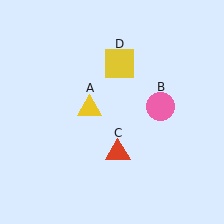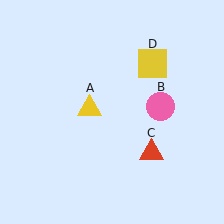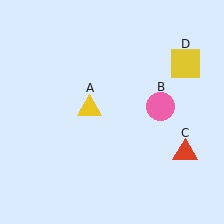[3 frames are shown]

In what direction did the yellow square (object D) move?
The yellow square (object D) moved right.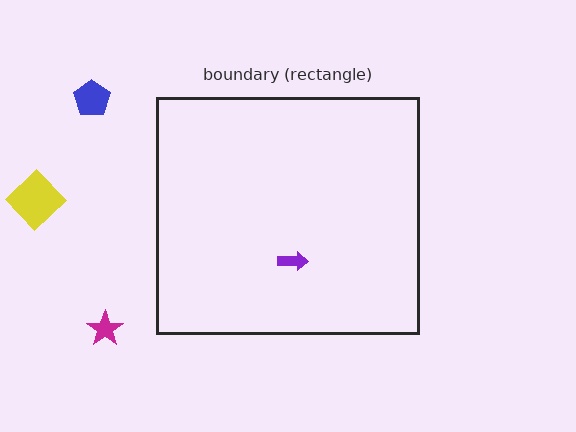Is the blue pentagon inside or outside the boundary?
Outside.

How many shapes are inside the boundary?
1 inside, 3 outside.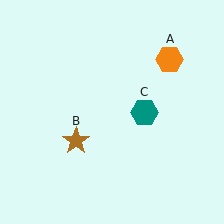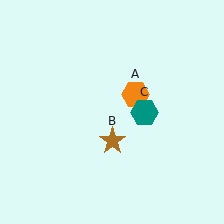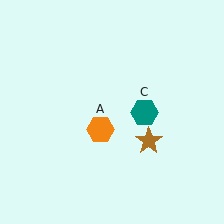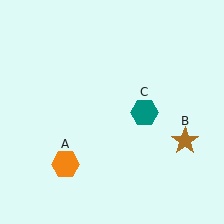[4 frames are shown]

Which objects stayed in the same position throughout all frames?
Teal hexagon (object C) remained stationary.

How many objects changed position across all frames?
2 objects changed position: orange hexagon (object A), brown star (object B).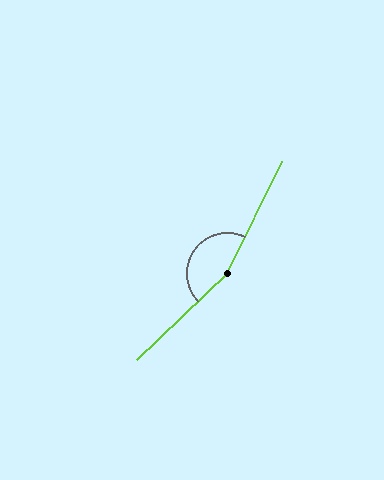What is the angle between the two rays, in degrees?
Approximately 160 degrees.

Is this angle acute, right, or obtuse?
It is obtuse.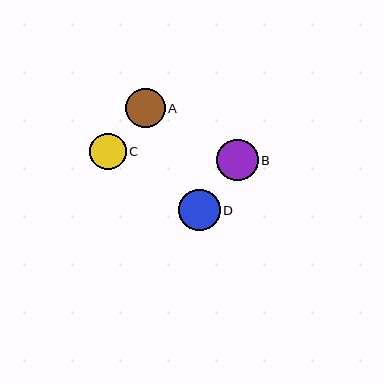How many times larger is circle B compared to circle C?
Circle B is approximately 1.1 times the size of circle C.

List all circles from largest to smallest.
From largest to smallest: D, B, A, C.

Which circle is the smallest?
Circle C is the smallest with a size of approximately 36 pixels.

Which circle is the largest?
Circle D is the largest with a size of approximately 42 pixels.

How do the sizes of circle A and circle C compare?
Circle A and circle C are approximately the same size.